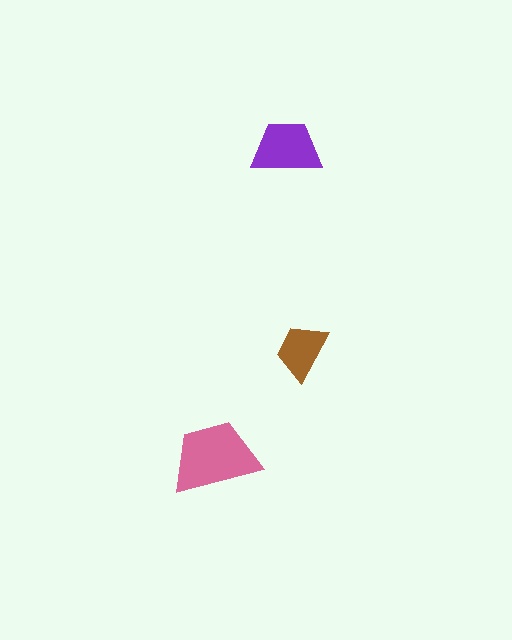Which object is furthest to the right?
The brown trapezoid is rightmost.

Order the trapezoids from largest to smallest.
the pink one, the purple one, the brown one.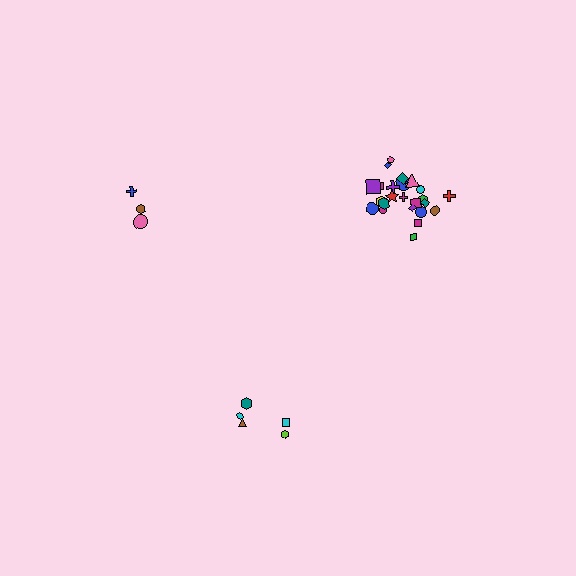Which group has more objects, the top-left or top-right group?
The top-right group.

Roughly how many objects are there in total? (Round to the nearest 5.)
Roughly 35 objects in total.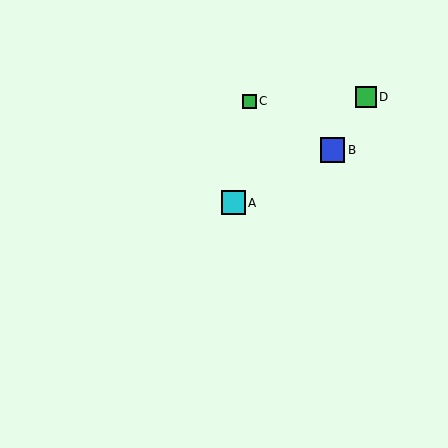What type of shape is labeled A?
Shape A is a cyan square.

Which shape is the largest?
The blue square (labeled B) is the largest.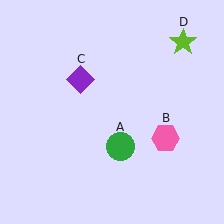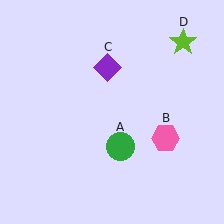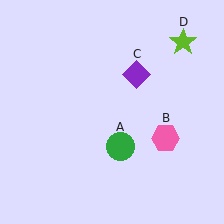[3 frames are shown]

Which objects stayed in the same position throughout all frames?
Green circle (object A) and pink hexagon (object B) and lime star (object D) remained stationary.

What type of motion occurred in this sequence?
The purple diamond (object C) rotated clockwise around the center of the scene.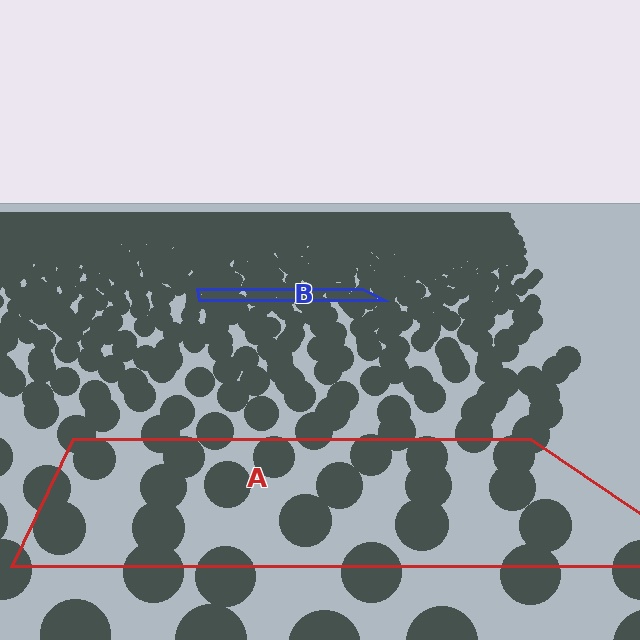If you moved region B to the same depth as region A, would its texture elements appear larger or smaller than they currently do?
They would appear larger. At a closer depth, the same texture elements are projected at a bigger on-screen size.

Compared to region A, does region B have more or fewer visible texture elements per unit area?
Region B has more texture elements per unit area — they are packed more densely because it is farther away.